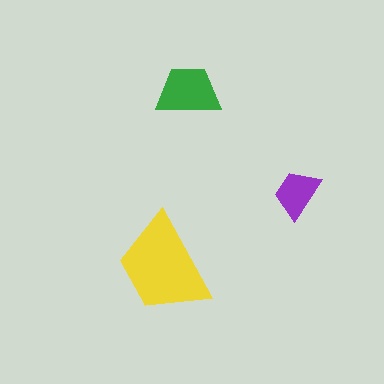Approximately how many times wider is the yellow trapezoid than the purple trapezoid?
About 2 times wider.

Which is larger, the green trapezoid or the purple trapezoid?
The green one.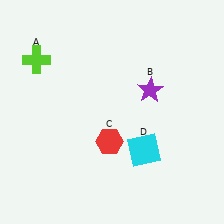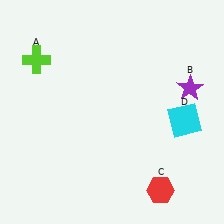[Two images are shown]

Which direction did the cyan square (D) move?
The cyan square (D) moved right.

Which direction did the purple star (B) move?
The purple star (B) moved right.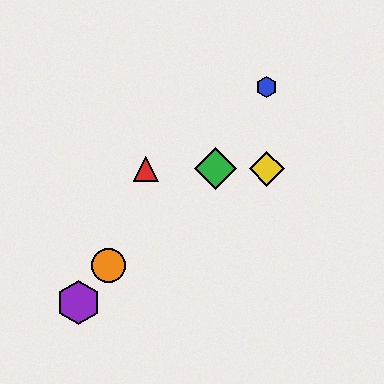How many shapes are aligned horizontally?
3 shapes (the red triangle, the green diamond, the yellow diamond) are aligned horizontally.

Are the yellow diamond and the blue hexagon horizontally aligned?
No, the yellow diamond is at y≈169 and the blue hexagon is at y≈87.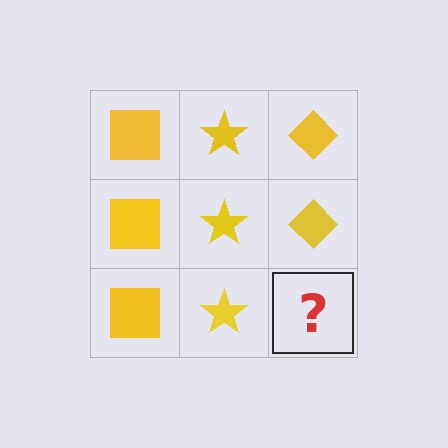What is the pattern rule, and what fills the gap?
The rule is that each column has a consistent shape. The gap should be filled with a yellow diamond.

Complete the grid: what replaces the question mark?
The question mark should be replaced with a yellow diamond.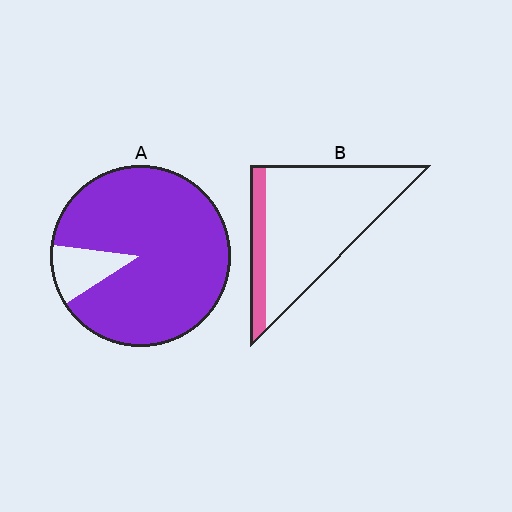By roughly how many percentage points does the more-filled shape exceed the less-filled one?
By roughly 70 percentage points (A over B).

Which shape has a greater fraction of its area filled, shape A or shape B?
Shape A.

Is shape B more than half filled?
No.